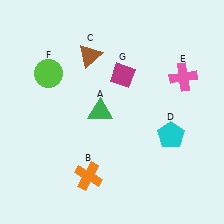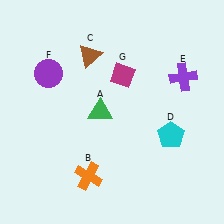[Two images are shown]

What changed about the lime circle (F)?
In Image 1, F is lime. In Image 2, it changed to purple.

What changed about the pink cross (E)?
In Image 1, E is pink. In Image 2, it changed to purple.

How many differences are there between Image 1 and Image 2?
There are 2 differences between the two images.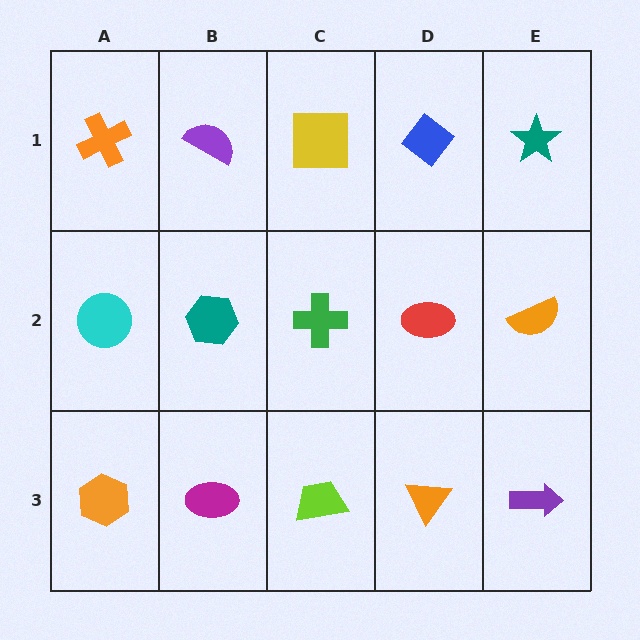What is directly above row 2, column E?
A teal star.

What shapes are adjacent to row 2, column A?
An orange cross (row 1, column A), an orange hexagon (row 3, column A), a teal hexagon (row 2, column B).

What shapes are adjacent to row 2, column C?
A yellow square (row 1, column C), a lime trapezoid (row 3, column C), a teal hexagon (row 2, column B), a red ellipse (row 2, column D).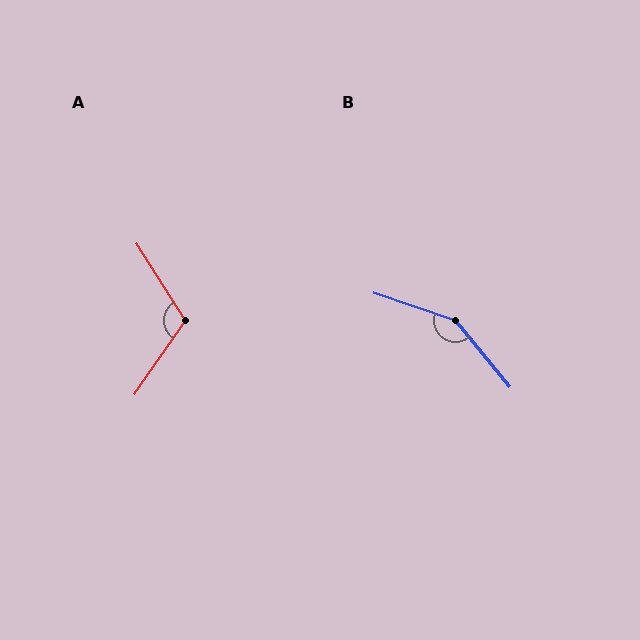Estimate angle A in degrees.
Approximately 113 degrees.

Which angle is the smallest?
A, at approximately 113 degrees.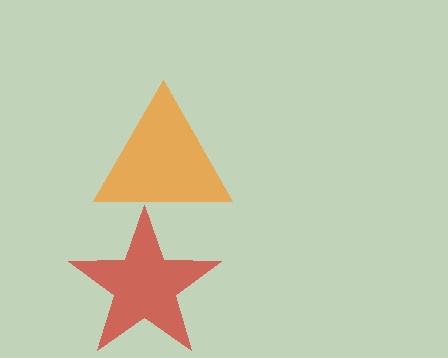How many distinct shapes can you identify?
There are 2 distinct shapes: an orange triangle, a red star.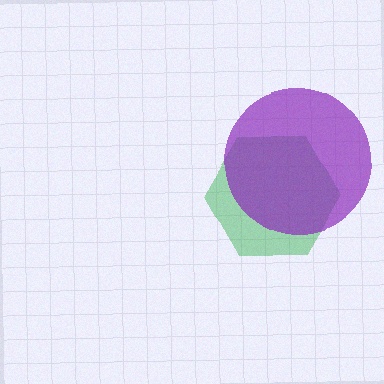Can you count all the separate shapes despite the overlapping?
Yes, there are 2 separate shapes.